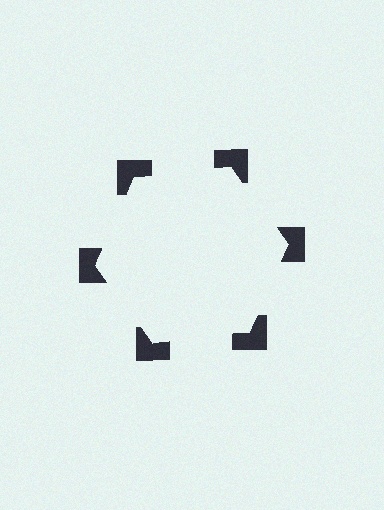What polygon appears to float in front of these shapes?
An illusory hexagon — its edges are inferred from the aligned wedge cuts in the notched squares, not physically drawn.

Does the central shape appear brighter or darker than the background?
It typically appears slightly brighter than the background, even though no actual brightness change is drawn.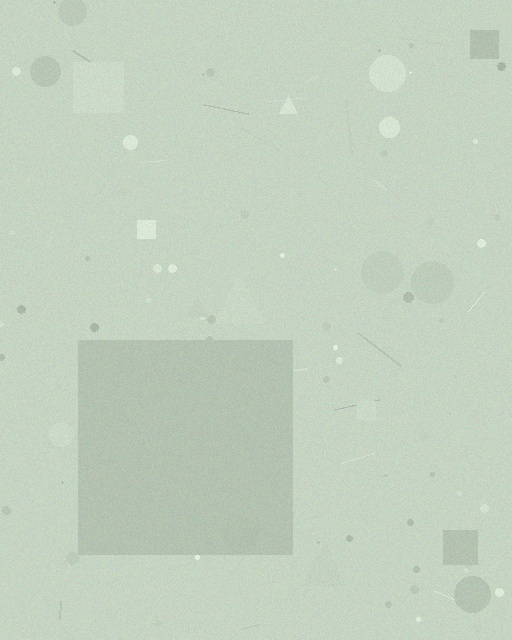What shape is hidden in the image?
A square is hidden in the image.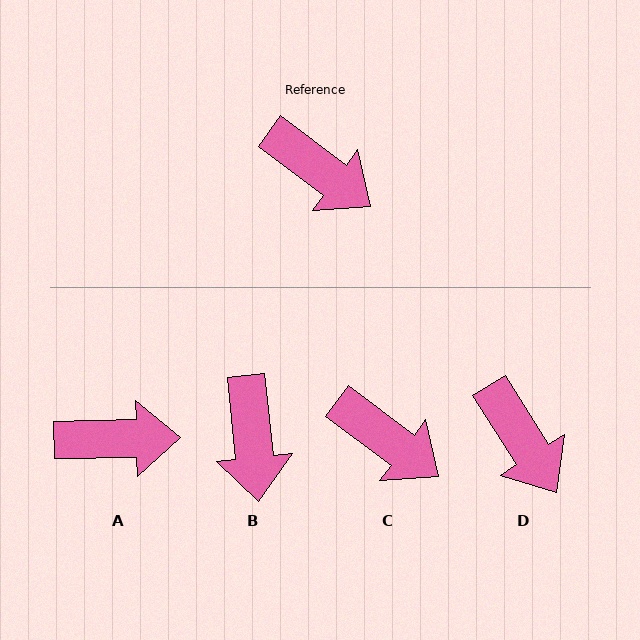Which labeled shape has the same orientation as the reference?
C.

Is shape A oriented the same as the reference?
No, it is off by about 38 degrees.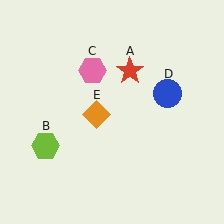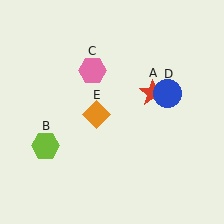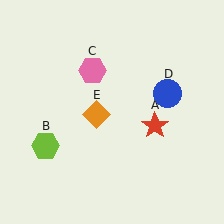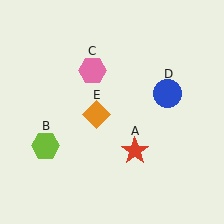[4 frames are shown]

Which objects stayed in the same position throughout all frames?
Lime hexagon (object B) and pink hexagon (object C) and blue circle (object D) and orange diamond (object E) remained stationary.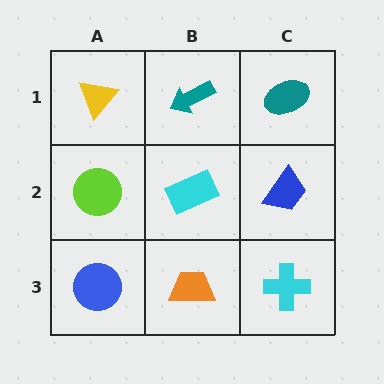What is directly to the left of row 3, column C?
An orange trapezoid.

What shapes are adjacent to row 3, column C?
A blue trapezoid (row 2, column C), an orange trapezoid (row 3, column B).